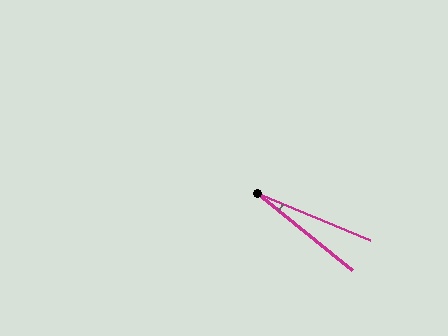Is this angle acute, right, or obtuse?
It is acute.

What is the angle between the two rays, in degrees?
Approximately 16 degrees.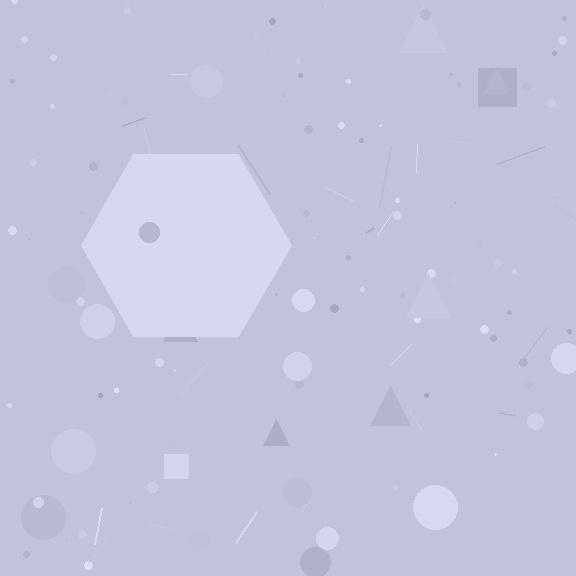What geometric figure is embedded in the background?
A hexagon is embedded in the background.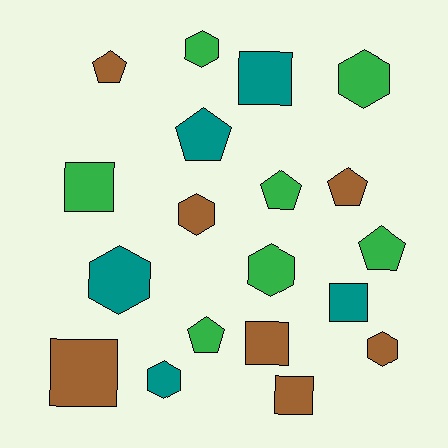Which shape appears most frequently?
Hexagon, with 7 objects.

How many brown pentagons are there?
There are 2 brown pentagons.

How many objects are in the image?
There are 19 objects.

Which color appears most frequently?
Green, with 7 objects.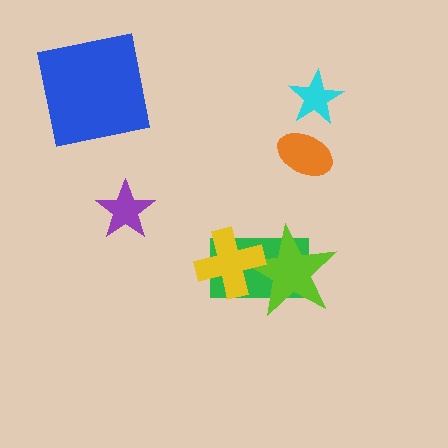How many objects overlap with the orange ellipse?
0 objects overlap with the orange ellipse.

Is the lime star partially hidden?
Yes, it is partially covered by another shape.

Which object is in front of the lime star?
The yellow cross is in front of the lime star.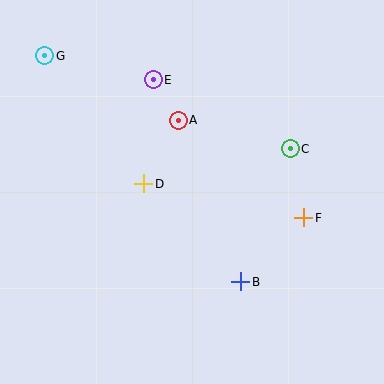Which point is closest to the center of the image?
Point D at (144, 184) is closest to the center.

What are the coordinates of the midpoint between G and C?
The midpoint between G and C is at (167, 102).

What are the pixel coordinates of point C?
Point C is at (290, 149).